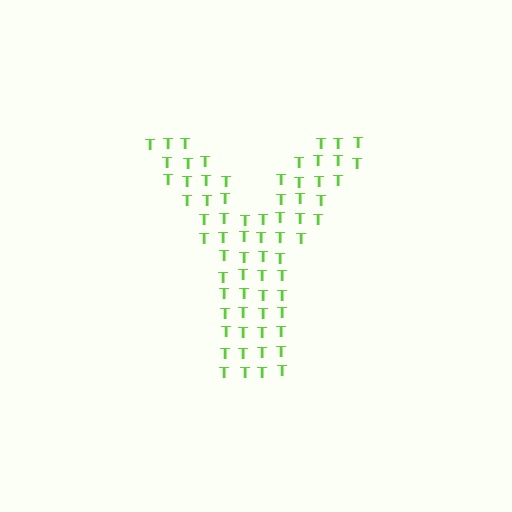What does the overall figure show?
The overall figure shows the letter Y.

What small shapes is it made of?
It is made of small letter T's.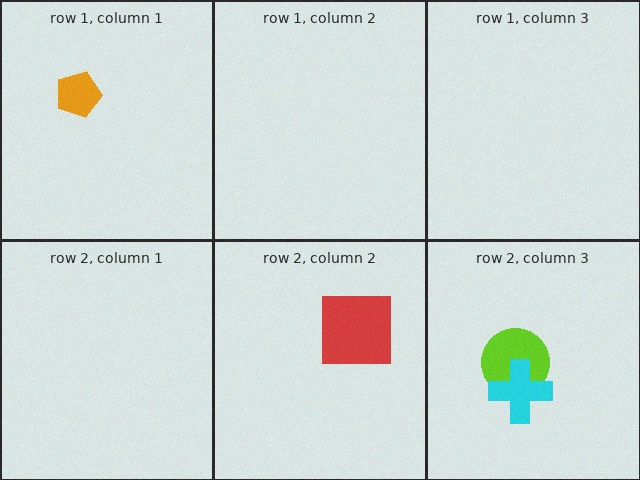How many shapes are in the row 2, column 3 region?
2.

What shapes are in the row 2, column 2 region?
The red square.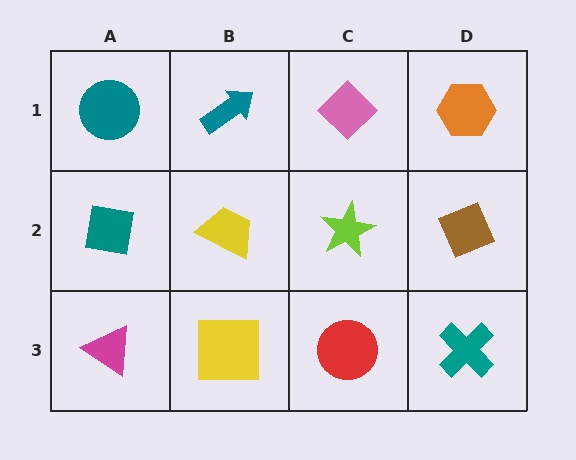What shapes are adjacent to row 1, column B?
A yellow trapezoid (row 2, column B), a teal circle (row 1, column A), a pink diamond (row 1, column C).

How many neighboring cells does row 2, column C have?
4.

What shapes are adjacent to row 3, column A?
A teal square (row 2, column A), a yellow square (row 3, column B).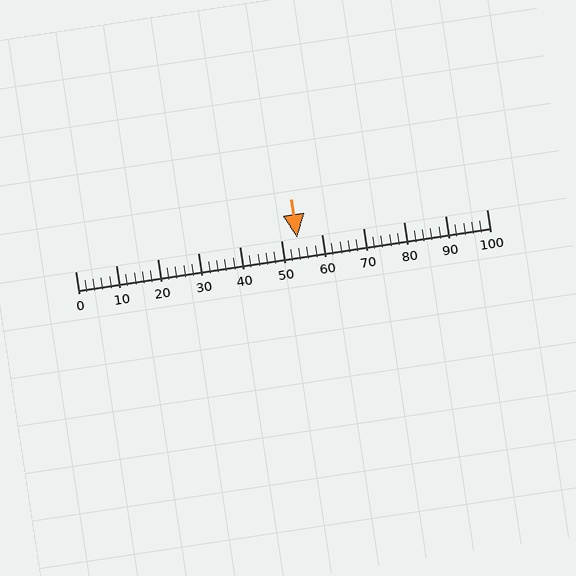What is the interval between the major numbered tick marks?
The major tick marks are spaced 10 units apart.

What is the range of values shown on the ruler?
The ruler shows values from 0 to 100.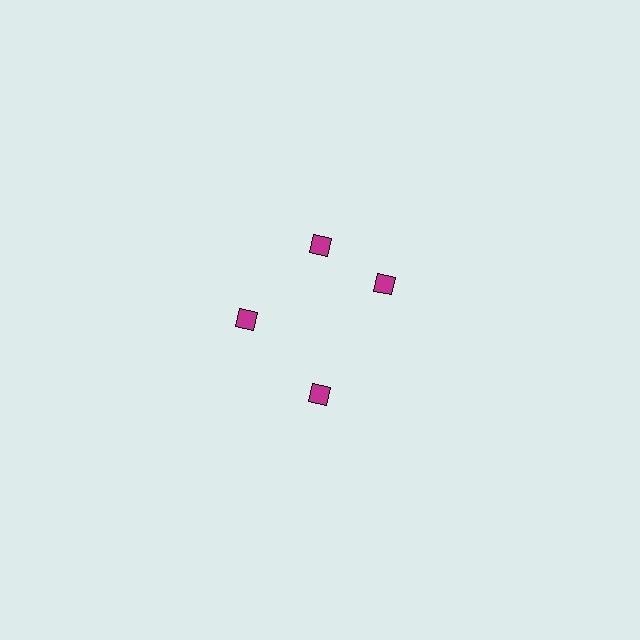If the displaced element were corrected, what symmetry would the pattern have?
It would have 4-fold rotational symmetry — the pattern would map onto itself every 90 degrees.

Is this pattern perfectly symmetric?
No. The 4 magenta diamonds are arranged in a ring, but one element near the 3 o'clock position is rotated out of alignment along the ring, breaking the 4-fold rotational symmetry.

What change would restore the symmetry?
The symmetry would be restored by rotating it back into even spacing with its neighbors so that all 4 diamonds sit at equal angles and equal distance from the center.